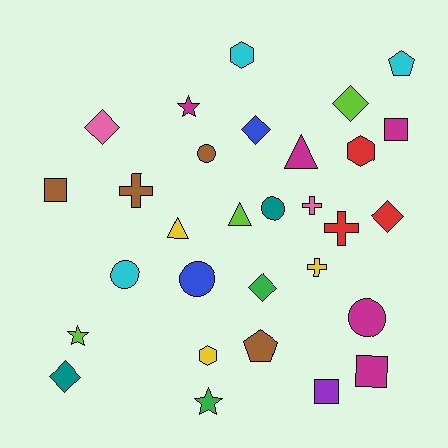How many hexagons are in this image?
There are 3 hexagons.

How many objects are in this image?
There are 30 objects.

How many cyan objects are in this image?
There are 3 cyan objects.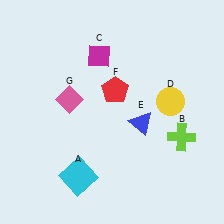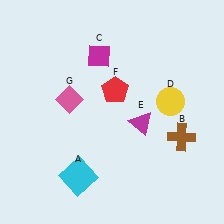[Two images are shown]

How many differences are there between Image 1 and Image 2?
There are 2 differences between the two images.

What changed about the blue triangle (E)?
In Image 1, E is blue. In Image 2, it changed to magenta.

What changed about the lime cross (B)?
In Image 1, B is lime. In Image 2, it changed to brown.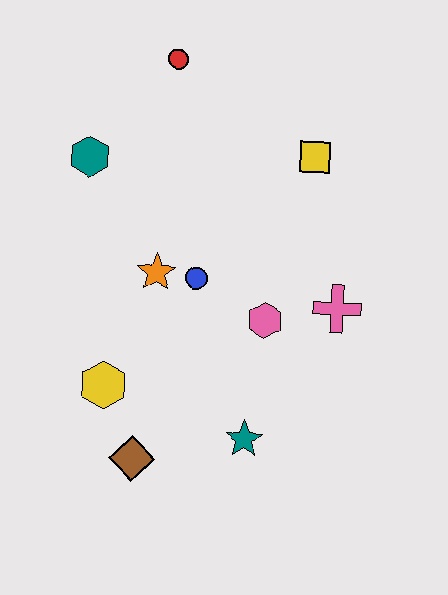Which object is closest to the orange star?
The blue circle is closest to the orange star.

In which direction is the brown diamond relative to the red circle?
The brown diamond is below the red circle.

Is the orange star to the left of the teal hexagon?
No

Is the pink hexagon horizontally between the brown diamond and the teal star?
No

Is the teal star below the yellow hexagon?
Yes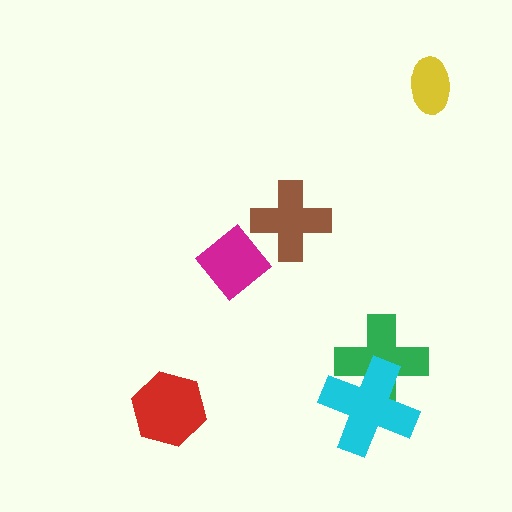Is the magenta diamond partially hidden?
Yes, it is partially covered by another shape.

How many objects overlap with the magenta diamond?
1 object overlaps with the magenta diamond.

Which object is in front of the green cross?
The cyan cross is in front of the green cross.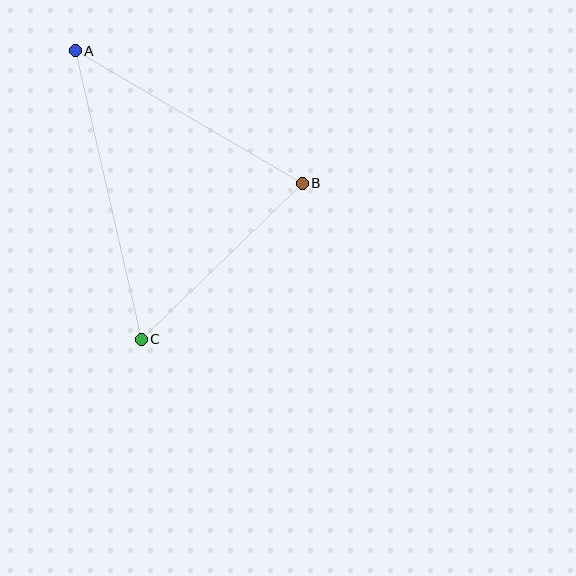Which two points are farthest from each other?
Points A and C are farthest from each other.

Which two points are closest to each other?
Points B and C are closest to each other.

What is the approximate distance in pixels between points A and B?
The distance between A and B is approximately 263 pixels.